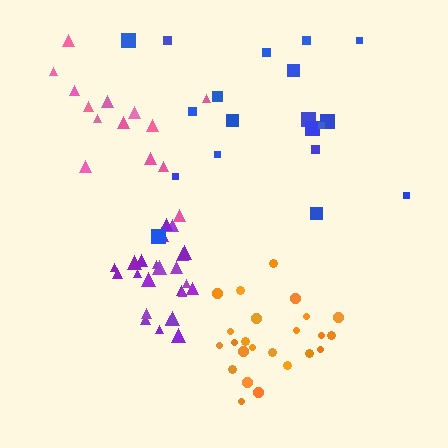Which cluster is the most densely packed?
Purple.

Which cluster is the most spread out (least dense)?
Blue.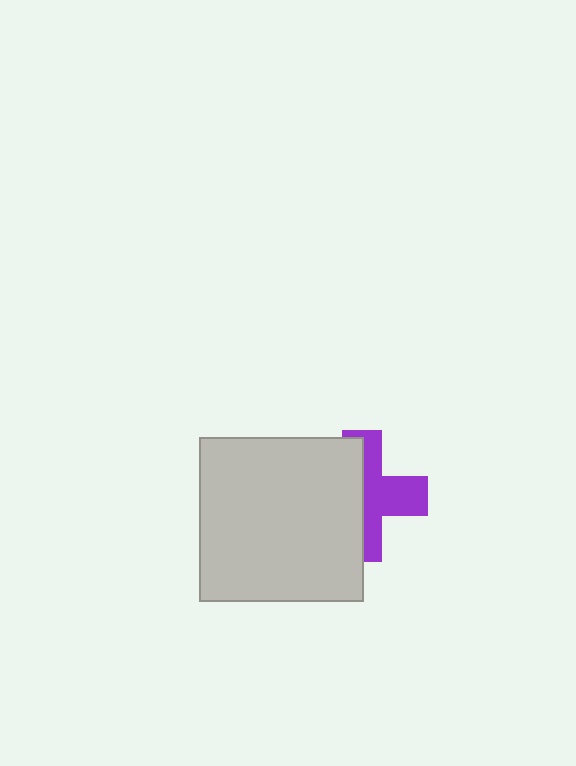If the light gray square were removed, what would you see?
You would see the complete purple cross.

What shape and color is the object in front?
The object in front is a light gray square.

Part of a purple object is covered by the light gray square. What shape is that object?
It is a cross.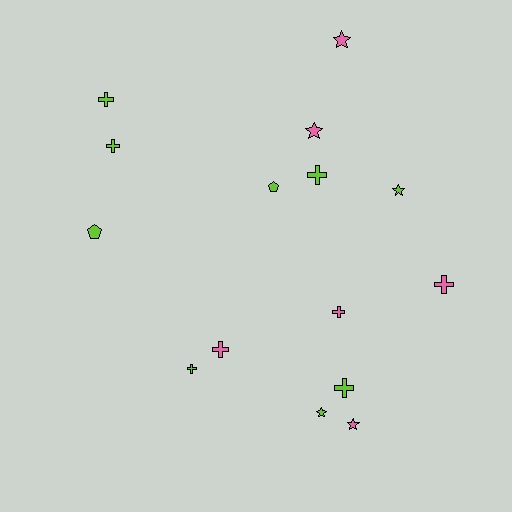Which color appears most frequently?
Lime, with 9 objects.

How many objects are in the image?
There are 15 objects.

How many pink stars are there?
There are 3 pink stars.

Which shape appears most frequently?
Cross, with 8 objects.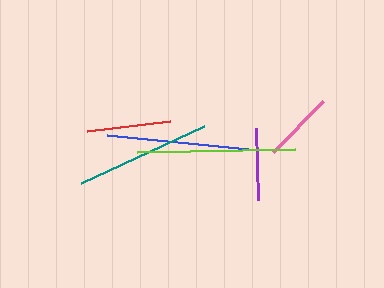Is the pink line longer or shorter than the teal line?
The teal line is longer than the pink line.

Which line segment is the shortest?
The pink line is the shortest at approximately 71 pixels.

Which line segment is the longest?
The lime line is the longest at approximately 158 pixels.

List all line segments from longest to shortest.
From longest to shortest: lime, blue, teal, red, purple, pink.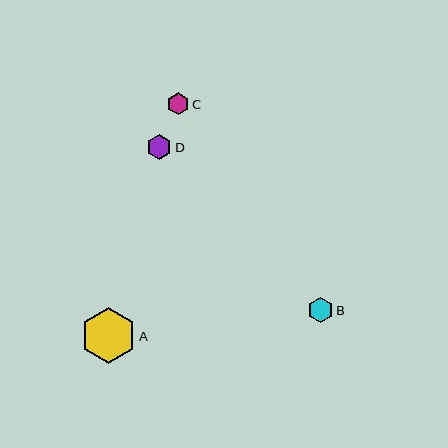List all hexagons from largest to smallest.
From largest to smallest: A, B, D, C.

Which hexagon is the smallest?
Hexagon C is the smallest with a size of approximately 22 pixels.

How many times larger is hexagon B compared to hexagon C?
Hexagon B is approximately 1.2 times the size of hexagon C.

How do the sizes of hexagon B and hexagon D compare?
Hexagon B and hexagon D are approximately the same size.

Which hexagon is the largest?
Hexagon A is the largest with a size of approximately 55 pixels.